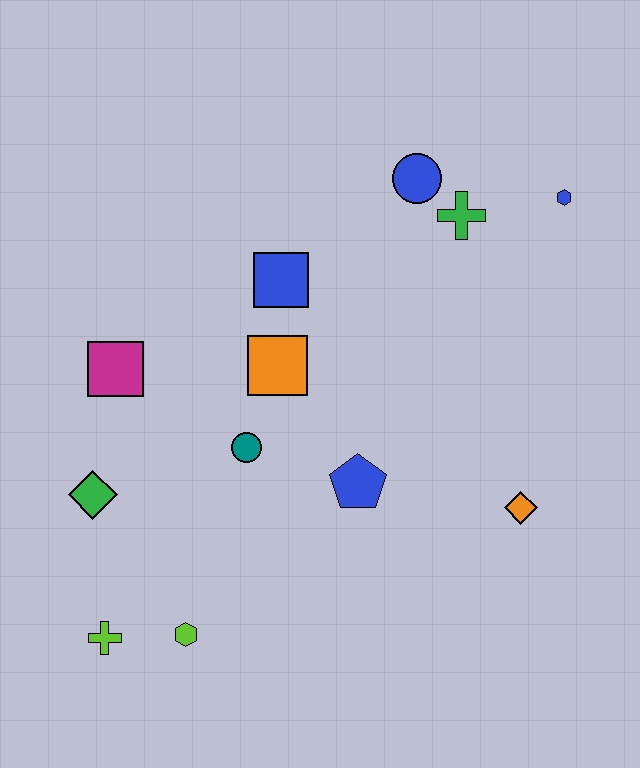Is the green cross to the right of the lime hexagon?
Yes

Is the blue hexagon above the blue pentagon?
Yes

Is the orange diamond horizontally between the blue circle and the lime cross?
No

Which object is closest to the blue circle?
The green cross is closest to the blue circle.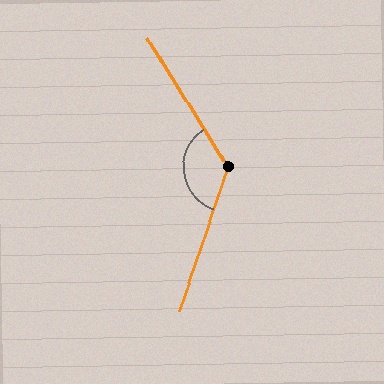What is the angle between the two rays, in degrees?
Approximately 129 degrees.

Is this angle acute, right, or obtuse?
It is obtuse.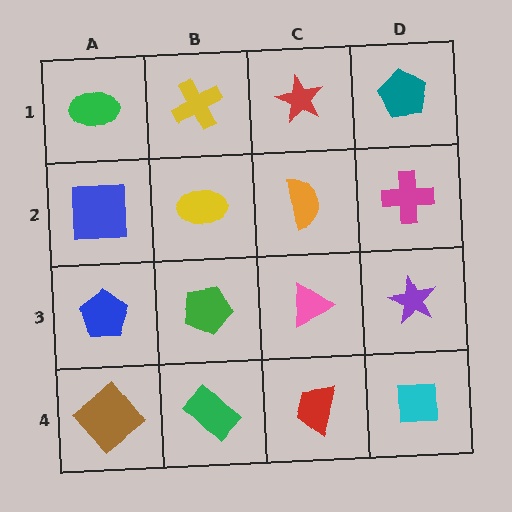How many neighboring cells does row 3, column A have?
3.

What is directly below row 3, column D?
A cyan square.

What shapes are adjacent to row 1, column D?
A magenta cross (row 2, column D), a red star (row 1, column C).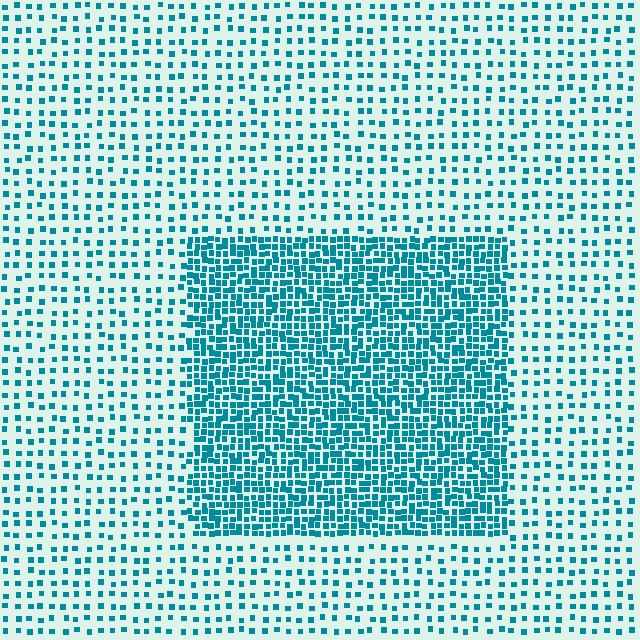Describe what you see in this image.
The image contains small teal elements arranged at two different densities. A rectangle-shaped region is visible where the elements are more densely packed than the surrounding area.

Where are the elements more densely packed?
The elements are more densely packed inside the rectangle boundary.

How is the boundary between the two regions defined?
The boundary is defined by a change in element density (approximately 2.7x ratio). All elements are the same color, size, and shape.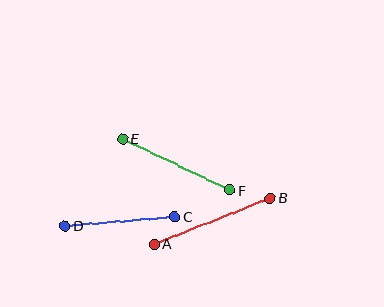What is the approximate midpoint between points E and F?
The midpoint is at approximately (176, 164) pixels.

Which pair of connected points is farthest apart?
Points A and B are farthest apart.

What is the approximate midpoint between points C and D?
The midpoint is at approximately (120, 221) pixels.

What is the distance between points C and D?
The distance is approximately 110 pixels.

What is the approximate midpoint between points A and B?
The midpoint is at approximately (212, 221) pixels.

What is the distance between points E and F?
The distance is approximately 118 pixels.